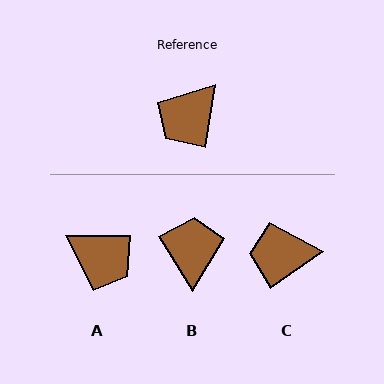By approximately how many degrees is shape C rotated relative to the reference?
Approximately 46 degrees clockwise.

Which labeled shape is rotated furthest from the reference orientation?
B, about 139 degrees away.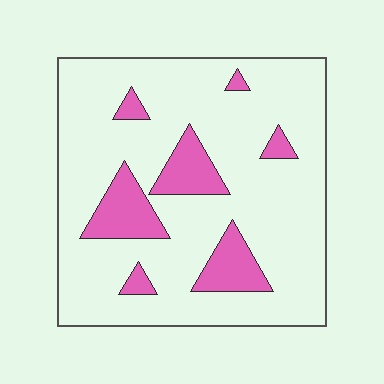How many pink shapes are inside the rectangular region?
7.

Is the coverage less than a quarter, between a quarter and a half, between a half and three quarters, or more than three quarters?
Less than a quarter.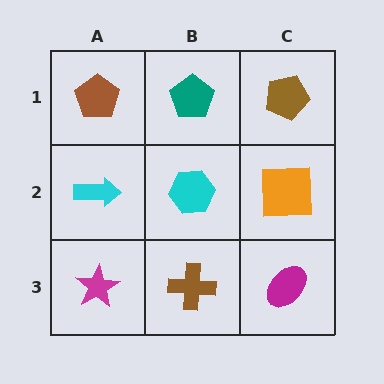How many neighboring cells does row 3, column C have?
2.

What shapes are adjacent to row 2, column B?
A teal pentagon (row 1, column B), a brown cross (row 3, column B), a cyan arrow (row 2, column A), an orange square (row 2, column C).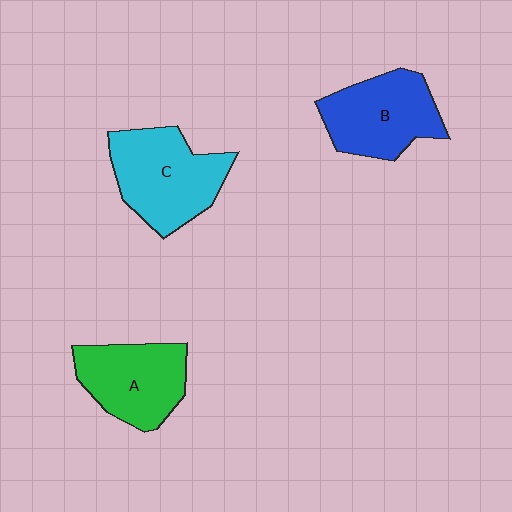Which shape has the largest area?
Shape C (cyan).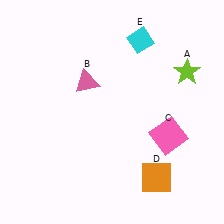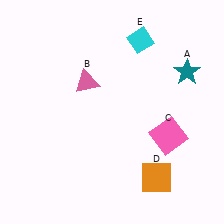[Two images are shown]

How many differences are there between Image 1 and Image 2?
There is 1 difference between the two images.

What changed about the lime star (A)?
In Image 1, A is lime. In Image 2, it changed to teal.